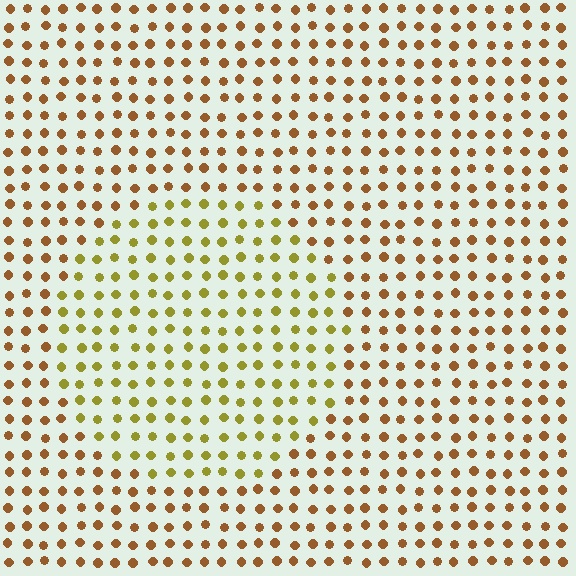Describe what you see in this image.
The image is filled with small brown elements in a uniform arrangement. A circle-shaped region is visible where the elements are tinted to a slightly different hue, forming a subtle color boundary.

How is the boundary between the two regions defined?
The boundary is defined purely by a slight shift in hue (about 35 degrees). Spacing, size, and orientation are identical on both sides.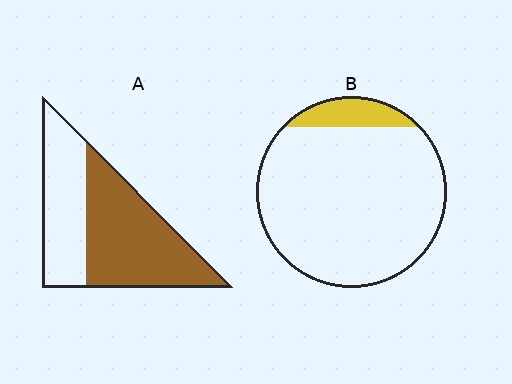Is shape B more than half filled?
No.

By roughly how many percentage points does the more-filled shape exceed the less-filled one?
By roughly 50 percentage points (A over B).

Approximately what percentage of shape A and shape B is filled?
A is approximately 60% and B is approximately 10%.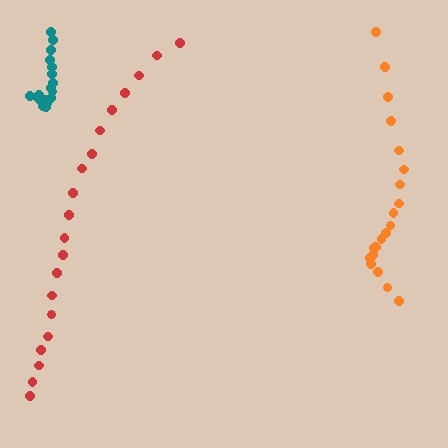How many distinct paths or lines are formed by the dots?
There are 3 distinct paths.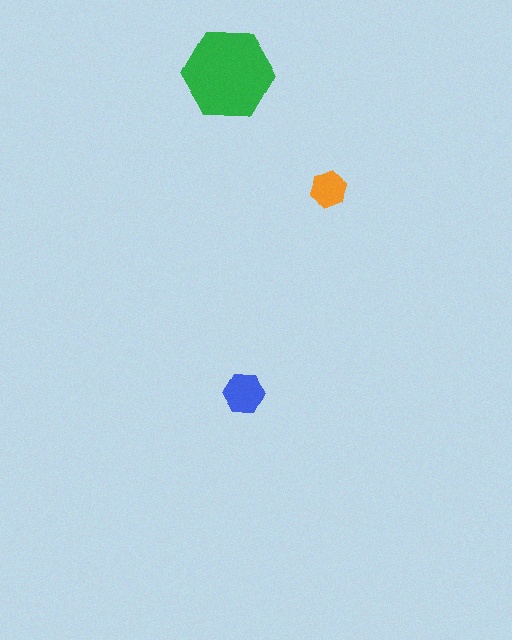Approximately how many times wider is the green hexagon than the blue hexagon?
About 2 times wider.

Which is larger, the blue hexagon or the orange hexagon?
The blue one.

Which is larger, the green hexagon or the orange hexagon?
The green one.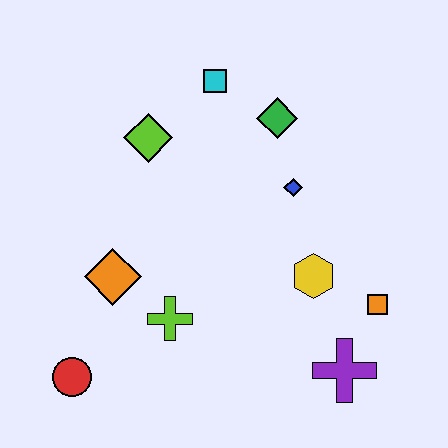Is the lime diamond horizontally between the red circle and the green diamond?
Yes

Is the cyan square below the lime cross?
No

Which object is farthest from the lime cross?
The cyan square is farthest from the lime cross.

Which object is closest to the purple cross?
The orange square is closest to the purple cross.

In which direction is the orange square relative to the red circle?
The orange square is to the right of the red circle.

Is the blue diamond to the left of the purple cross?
Yes